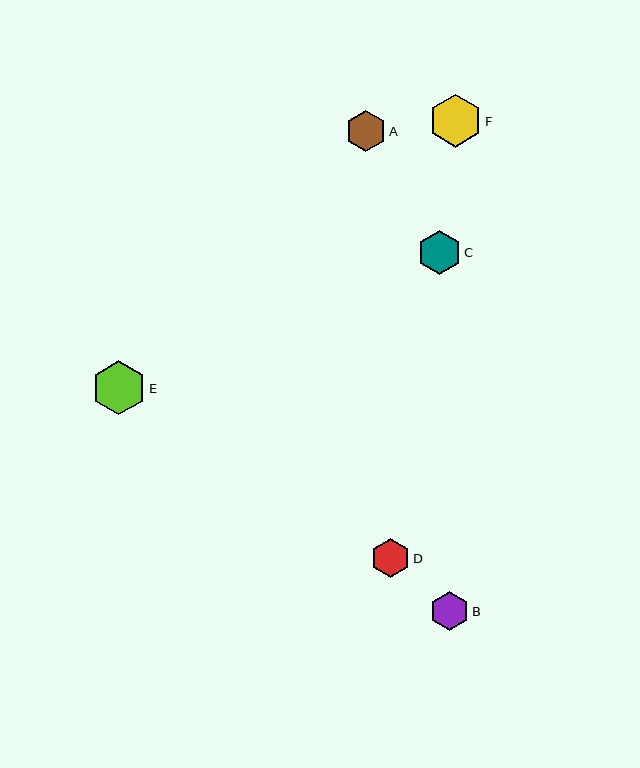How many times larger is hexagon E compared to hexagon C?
Hexagon E is approximately 1.2 times the size of hexagon C.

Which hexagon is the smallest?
Hexagon B is the smallest with a size of approximately 39 pixels.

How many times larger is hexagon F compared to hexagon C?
Hexagon F is approximately 1.2 times the size of hexagon C.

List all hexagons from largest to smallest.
From largest to smallest: E, F, C, A, D, B.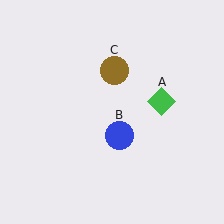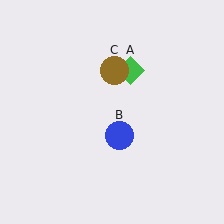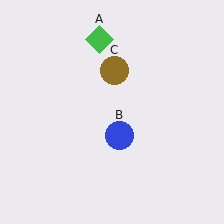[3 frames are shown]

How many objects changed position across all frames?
1 object changed position: green diamond (object A).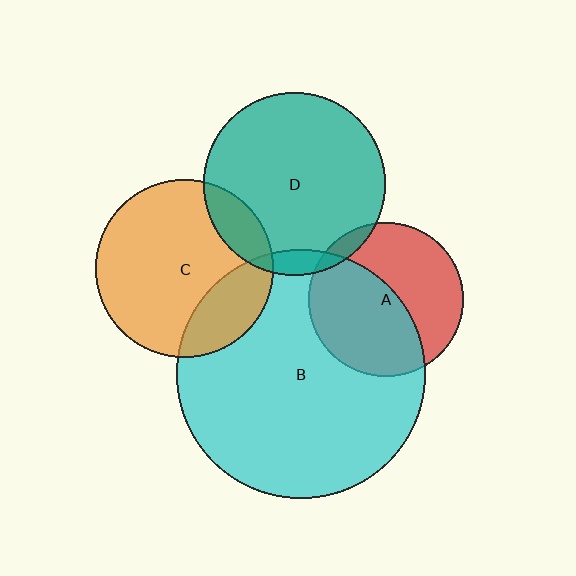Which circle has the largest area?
Circle B (cyan).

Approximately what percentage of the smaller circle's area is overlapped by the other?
Approximately 50%.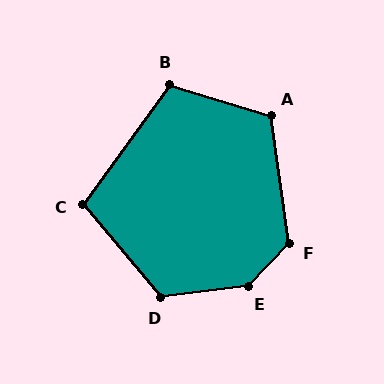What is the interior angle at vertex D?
Approximately 123 degrees (obtuse).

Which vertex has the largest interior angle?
E, at approximately 141 degrees.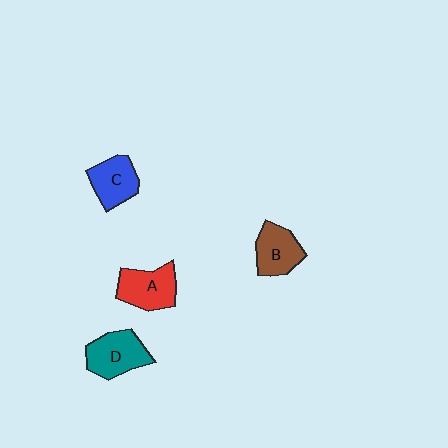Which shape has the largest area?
Shape D (teal).